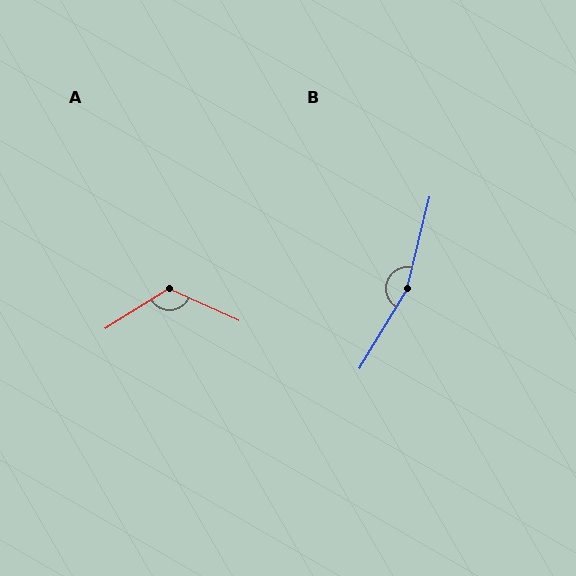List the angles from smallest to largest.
A (124°), B (163°).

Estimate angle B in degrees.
Approximately 163 degrees.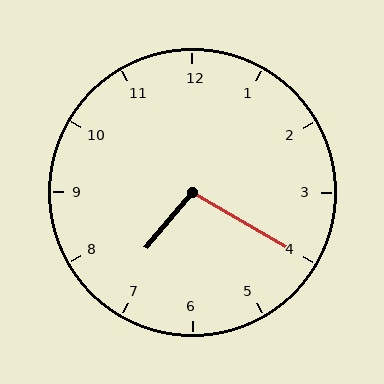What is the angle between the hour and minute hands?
Approximately 100 degrees.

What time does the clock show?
7:20.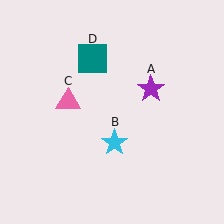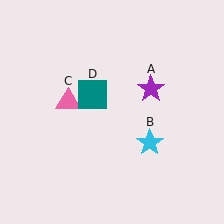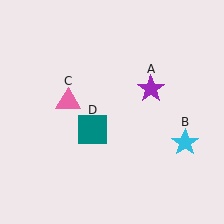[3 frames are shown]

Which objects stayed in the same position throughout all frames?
Purple star (object A) and pink triangle (object C) remained stationary.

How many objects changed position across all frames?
2 objects changed position: cyan star (object B), teal square (object D).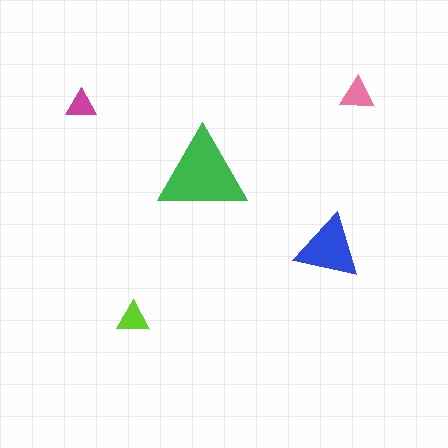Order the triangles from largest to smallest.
the green one, the blue one, the pink one, the lime one, the magenta one.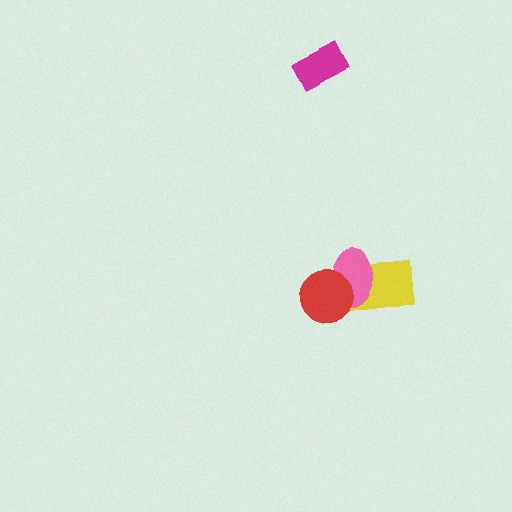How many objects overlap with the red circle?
2 objects overlap with the red circle.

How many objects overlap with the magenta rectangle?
0 objects overlap with the magenta rectangle.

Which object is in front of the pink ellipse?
The red circle is in front of the pink ellipse.